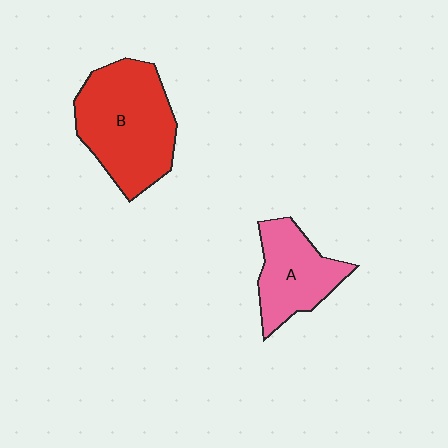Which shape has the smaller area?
Shape A (pink).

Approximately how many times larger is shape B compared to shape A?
Approximately 1.6 times.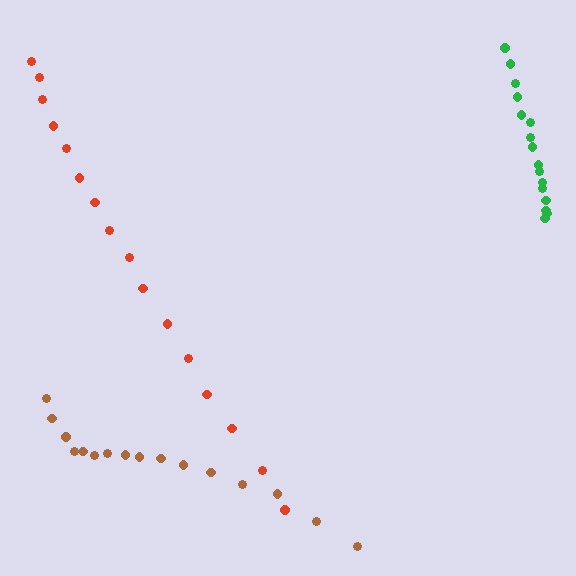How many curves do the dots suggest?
There are 3 distinct paths.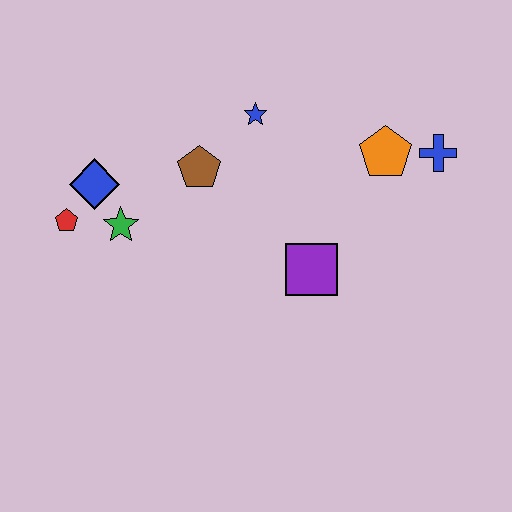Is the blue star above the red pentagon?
Yes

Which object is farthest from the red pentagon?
The blue cross is farthest from the red pentagon.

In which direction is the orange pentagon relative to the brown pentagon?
The orange pentagon is to the right of the brown pentagon.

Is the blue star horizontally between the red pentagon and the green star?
No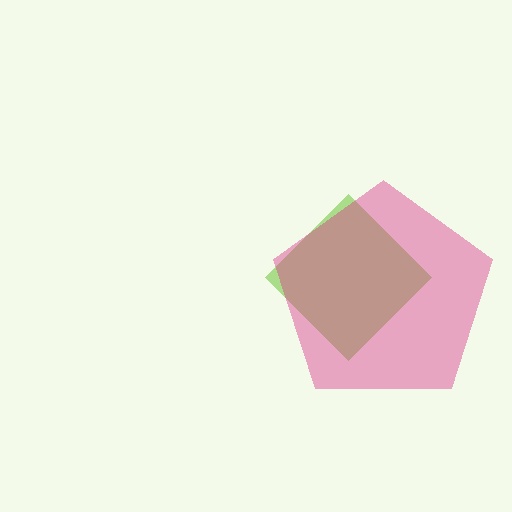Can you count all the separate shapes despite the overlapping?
Yes, there are 2 separate shapes.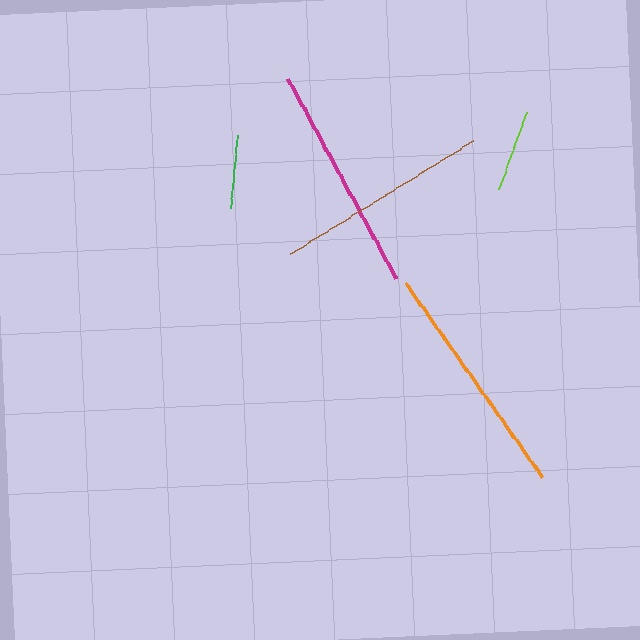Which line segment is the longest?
The orange line is the longest at approximately 237 pixels.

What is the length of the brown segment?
The brown segment is approximately 215 pixels long.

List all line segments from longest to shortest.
From longest to shortest: orange, magenta, brown, lime, green.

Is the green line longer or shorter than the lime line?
The lime line is longer than the green line.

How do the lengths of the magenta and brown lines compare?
The magenta and brown lines are approximately the same length.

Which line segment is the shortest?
The green line is the shortest at approximately 73 pixels.